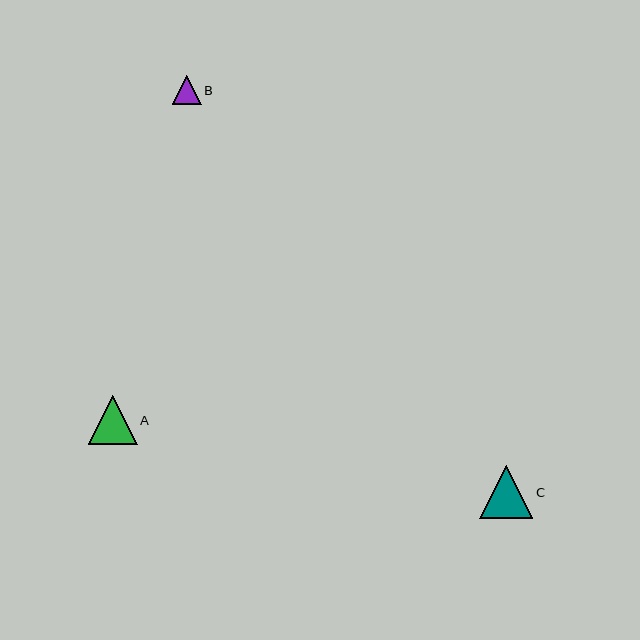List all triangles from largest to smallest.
From largest to smallest: C, A, B.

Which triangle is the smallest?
Triangle B is the smallest with a size of approximately 29 pixels.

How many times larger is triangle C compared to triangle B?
Triangle C is approximately 1.9 times the size of triangle B.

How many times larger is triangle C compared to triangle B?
Triangle C is approximately 1.9 times the size of triangle B.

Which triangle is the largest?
Triangle C is the largest with a size of approximately 53 pixels.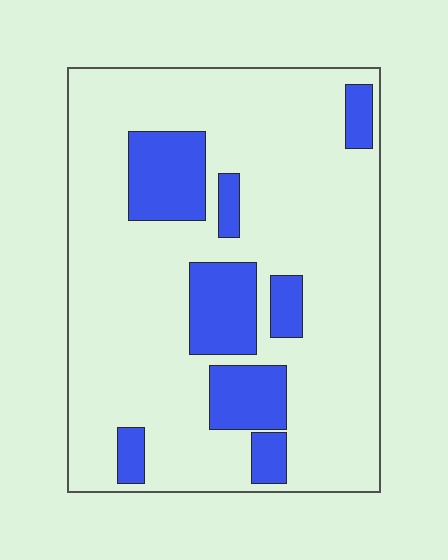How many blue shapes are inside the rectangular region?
8.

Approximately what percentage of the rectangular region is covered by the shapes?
Approximately 20%.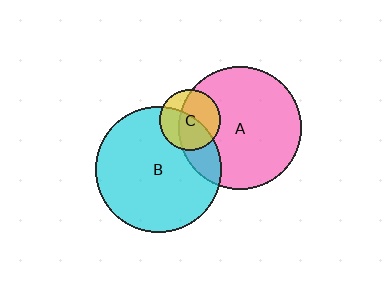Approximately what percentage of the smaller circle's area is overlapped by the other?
Approximately 65%.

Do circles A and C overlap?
Yes.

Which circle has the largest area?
Circle B (cyan).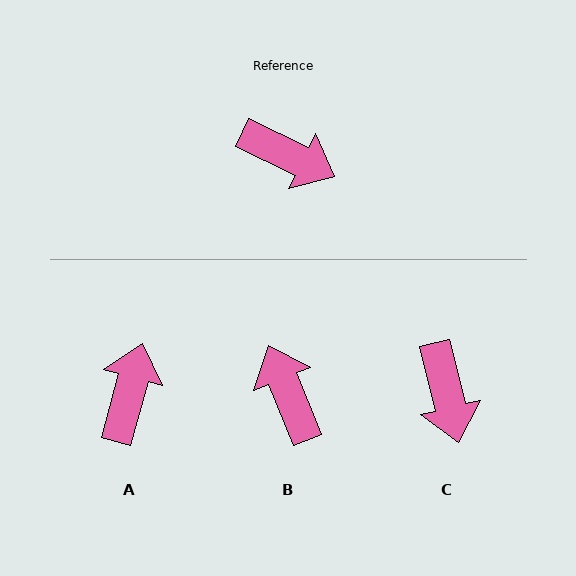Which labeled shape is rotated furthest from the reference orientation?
B, about 138 degrees away.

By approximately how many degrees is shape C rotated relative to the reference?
Approximately 51 degrees clockwise.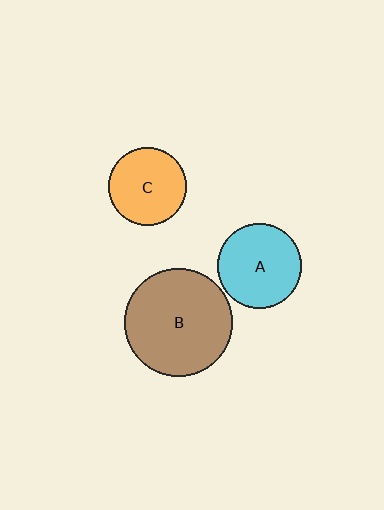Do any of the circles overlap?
No, none of the circles overlap.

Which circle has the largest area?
Circle B (brown).